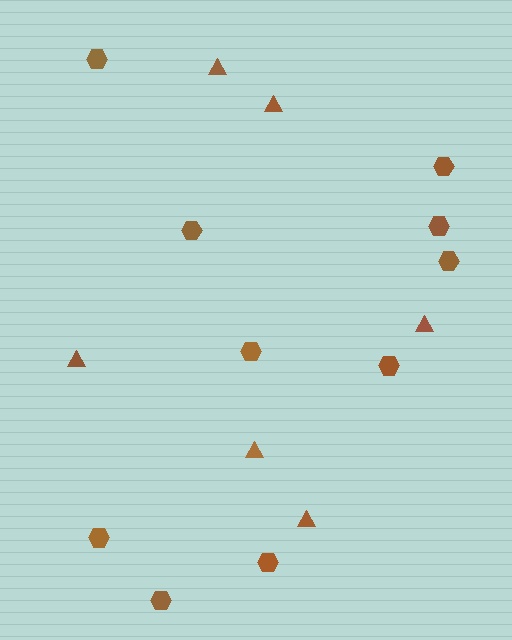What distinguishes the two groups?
There are 2 groups: one group of hexagons (10) and one group of triangles (6).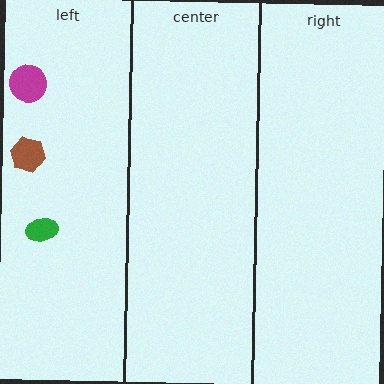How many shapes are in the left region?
3.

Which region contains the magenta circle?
The left region.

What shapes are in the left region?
The brown hexagon, the magenta circle, the green ellipse.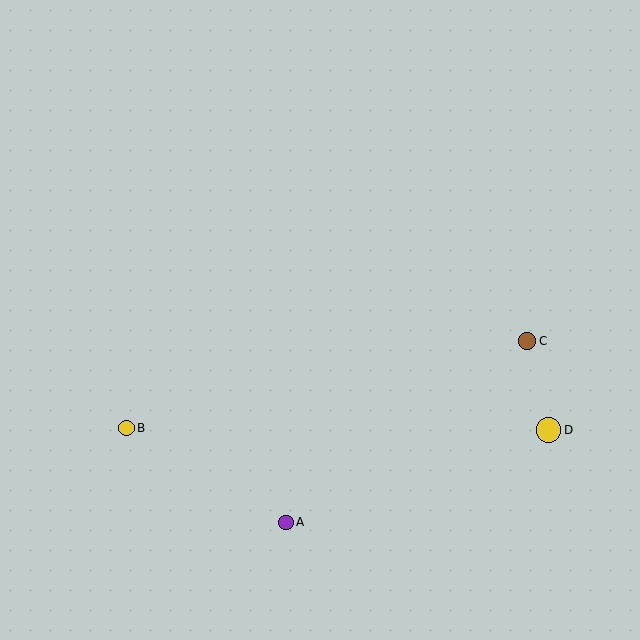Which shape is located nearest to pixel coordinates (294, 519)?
The purple circle (labeled A) at (286, 522) is nearest to that location.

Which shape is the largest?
The yellow circle (labeled D) is the largest.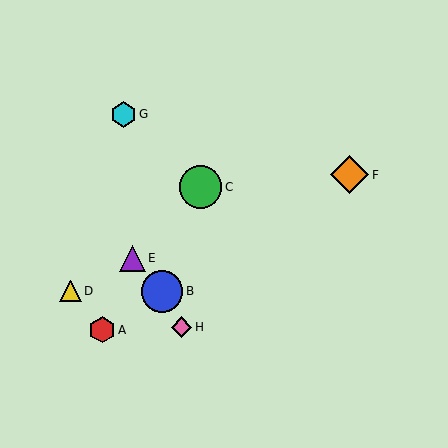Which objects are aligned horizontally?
Objects B, D are aligned horizontally.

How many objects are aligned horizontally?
2 objects (B, D) are aligned horizontally.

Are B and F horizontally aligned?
No, B is at y≈291 and F is at y≈175.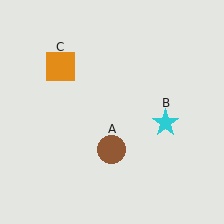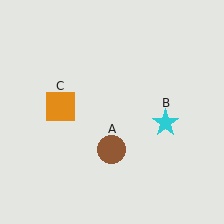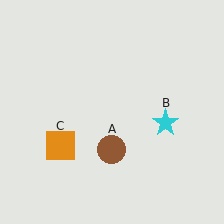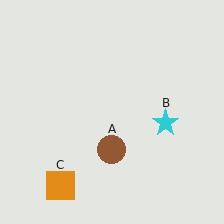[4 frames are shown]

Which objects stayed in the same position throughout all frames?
Brown circle (object A) and cyan star (object B) remained stationary.